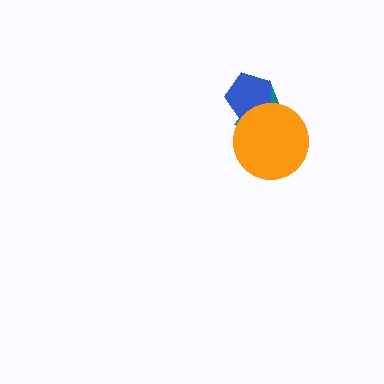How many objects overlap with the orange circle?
2 objects overlap with the orange circle.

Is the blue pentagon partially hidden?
Yes, it is partially covered by another shape.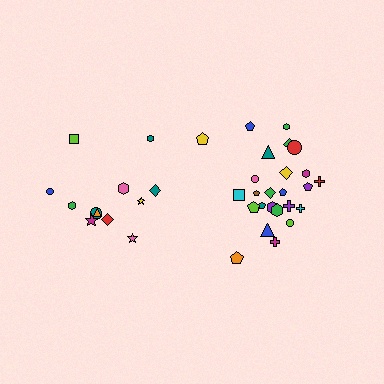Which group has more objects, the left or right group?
The right group.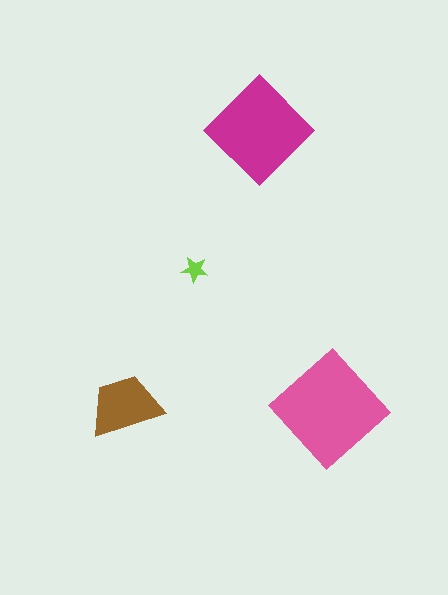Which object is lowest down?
The pink diamond is bottommost.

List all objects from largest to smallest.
The pink diamond, the magenta diamond, the brown trapezoid, the lime star.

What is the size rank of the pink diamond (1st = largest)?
1st.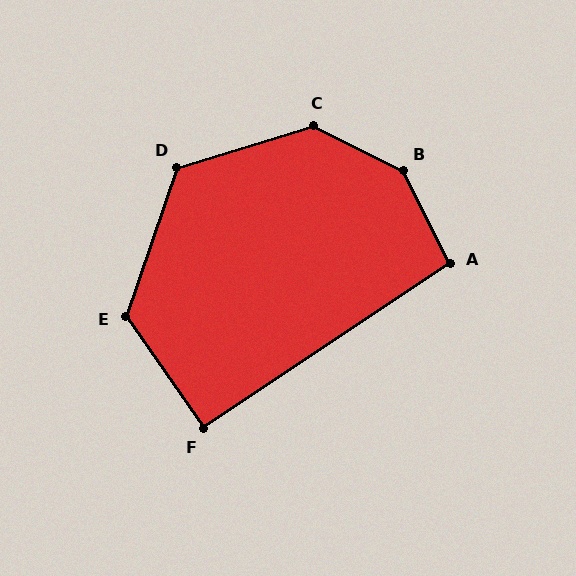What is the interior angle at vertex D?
Approximately 125 degrees (obtuse).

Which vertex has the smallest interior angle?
F, at approximately 91 degrees.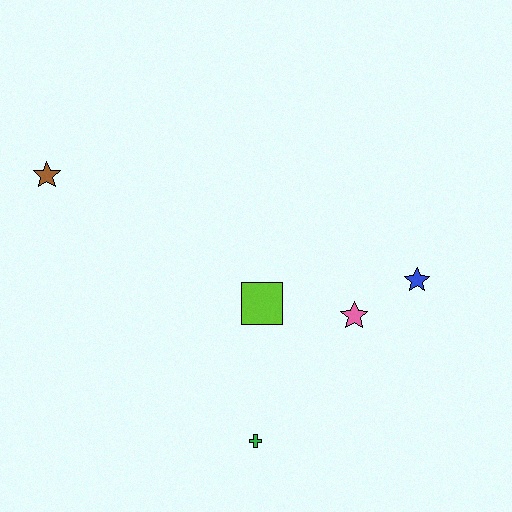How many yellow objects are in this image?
There are no yellow objects.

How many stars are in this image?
There are 3 stars.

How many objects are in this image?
There are 5 objects.